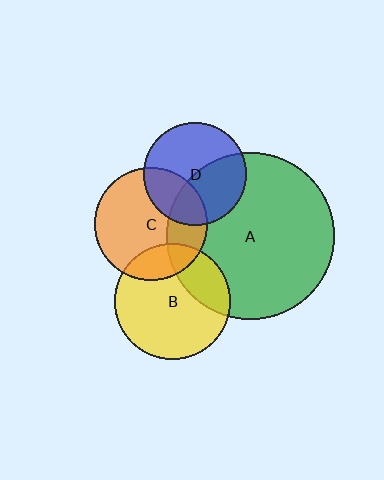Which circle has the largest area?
Circle A (green).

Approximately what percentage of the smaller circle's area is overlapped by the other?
Approximately 45%.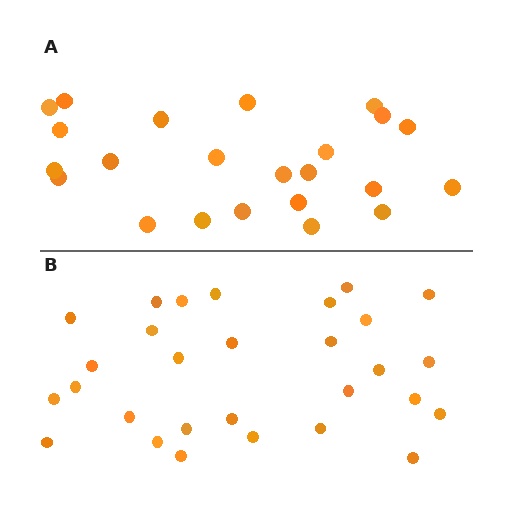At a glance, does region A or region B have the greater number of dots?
Region B (the bottom region) has more dots.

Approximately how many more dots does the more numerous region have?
Region B has about 6 more dots than region A.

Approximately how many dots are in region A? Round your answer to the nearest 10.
About 20 dots. (The exact count is 23, which rounds to 20.)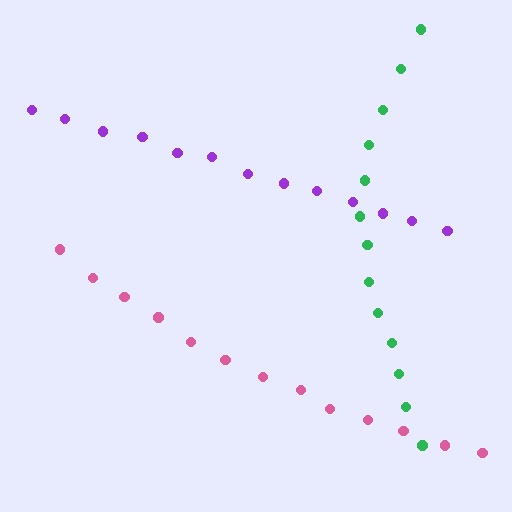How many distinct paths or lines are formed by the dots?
There are 3 distinct paths.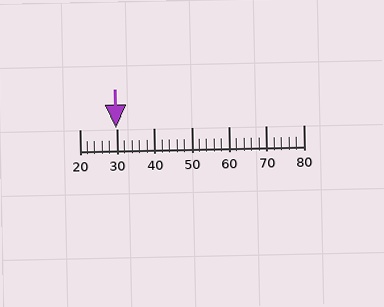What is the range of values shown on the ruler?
The ruler shows values from 20 to 80.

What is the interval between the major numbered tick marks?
The major tick marks are spaced 10 units apart.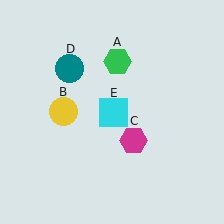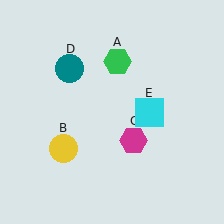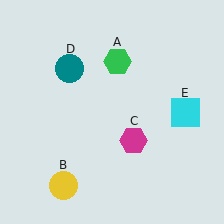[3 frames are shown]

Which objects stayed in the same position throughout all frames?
Green hexagon (object A) and magenta hexagon (object C) and teal circle (object D) remained stationary.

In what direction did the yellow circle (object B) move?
The yellow circle (object B) moved down.